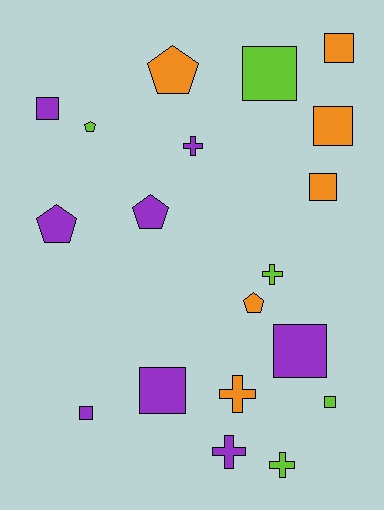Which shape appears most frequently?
Square, with 9 objects.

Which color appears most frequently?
Purple, with 8 objects.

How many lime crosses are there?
There are 2 lime crosses.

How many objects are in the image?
There are 19 objects.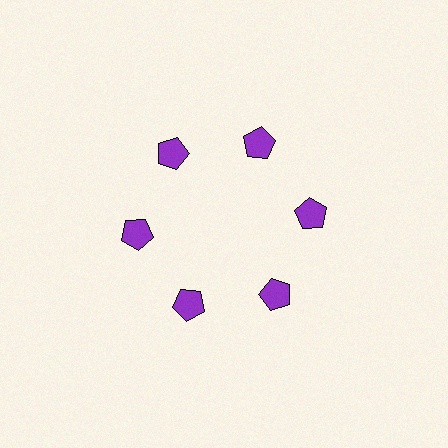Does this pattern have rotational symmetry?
Yes, this pattern has 6-fold rotational symmetry. It looks the same after rotating 60 degrees around the center.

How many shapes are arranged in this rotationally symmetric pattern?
There are 6 shapes, arranged in 6 groups of 1.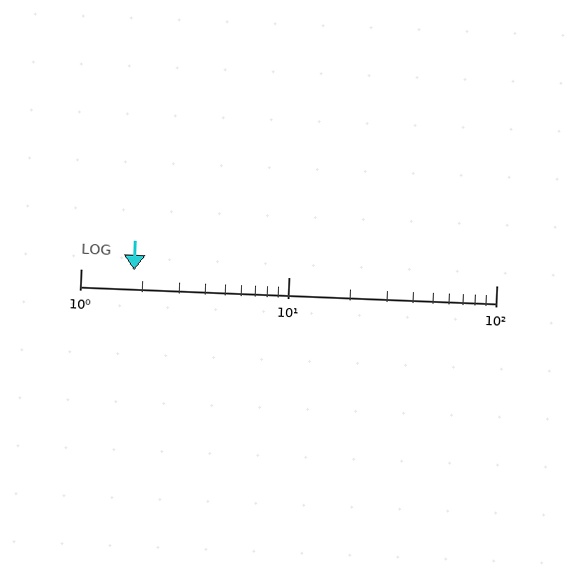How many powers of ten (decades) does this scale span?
The scale spans 2 decades, from 1 to 100.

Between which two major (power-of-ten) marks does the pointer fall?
The pointer is between 1 and 10.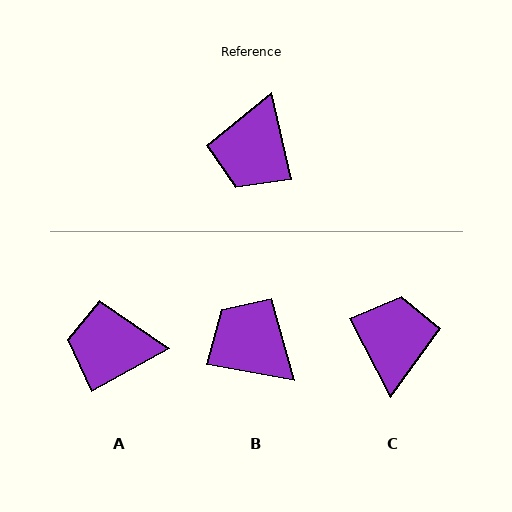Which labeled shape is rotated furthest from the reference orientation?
C, about 165 degrees away.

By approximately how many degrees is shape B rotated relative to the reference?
Approximately 113 degrees clockwise.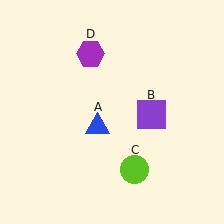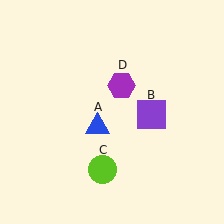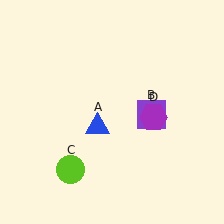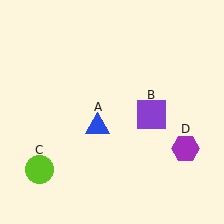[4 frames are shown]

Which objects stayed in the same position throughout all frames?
Blue triangle (object A) and purple square (object B) remained stationary.